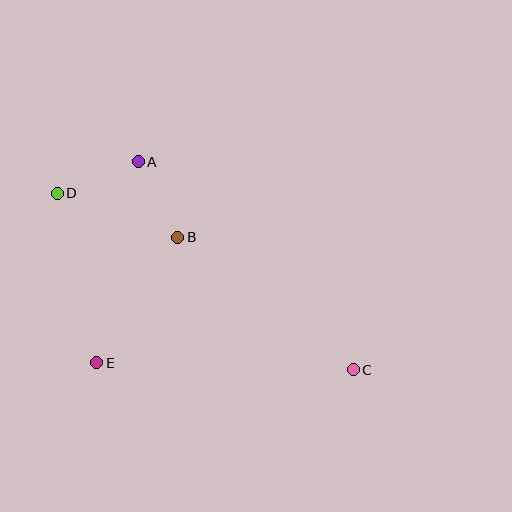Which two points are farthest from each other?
Points C and D are farthest from each other.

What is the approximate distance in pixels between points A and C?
The distance between A and C is approximately 299 pixels.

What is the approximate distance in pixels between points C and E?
The distance between C and E is approximately 256 pixels.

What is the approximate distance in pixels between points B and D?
The distance between B and D is approximately 128 pixels.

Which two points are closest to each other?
Points A and B are closest to each other.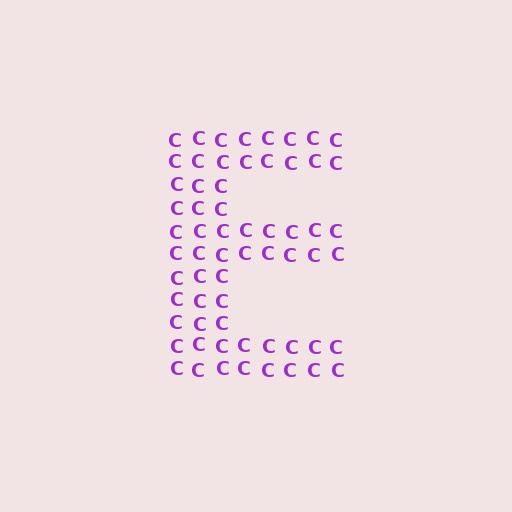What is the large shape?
The large shape is the letter E.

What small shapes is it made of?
It is made of small letter C's.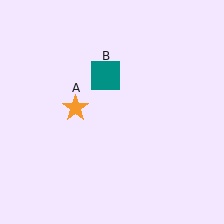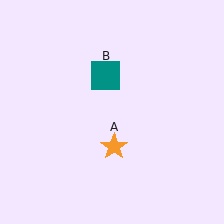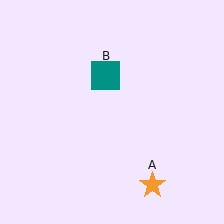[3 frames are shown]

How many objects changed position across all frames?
1 object changed position: orange star (object A).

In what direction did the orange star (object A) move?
The orange star (object A) moved down and to the right.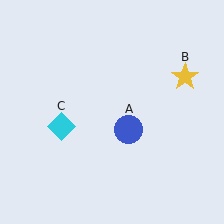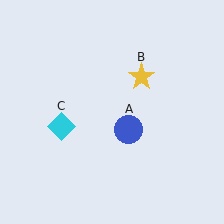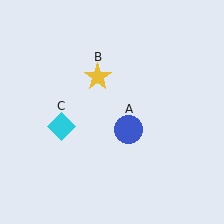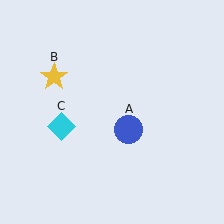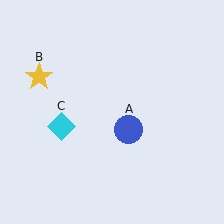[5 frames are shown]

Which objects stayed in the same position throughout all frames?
Blue circle (object A) and cyan diamond (object C) remained stationary.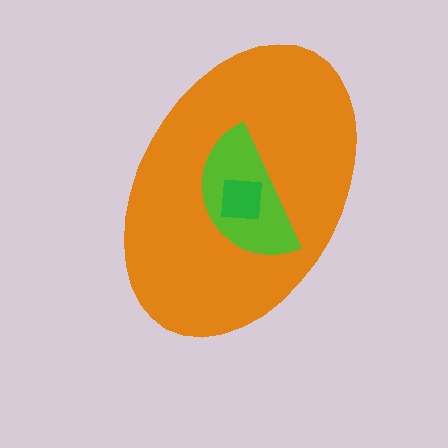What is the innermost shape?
The green square.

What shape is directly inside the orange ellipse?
The lime semicircle.